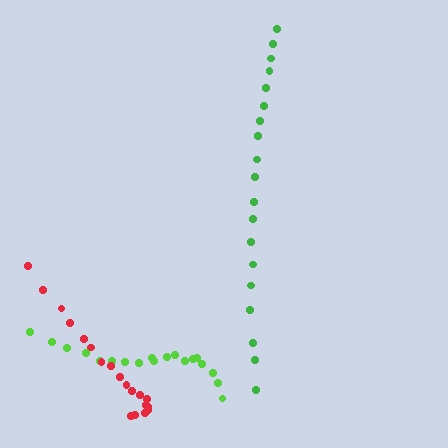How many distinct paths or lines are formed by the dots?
There are 3 distinct paths.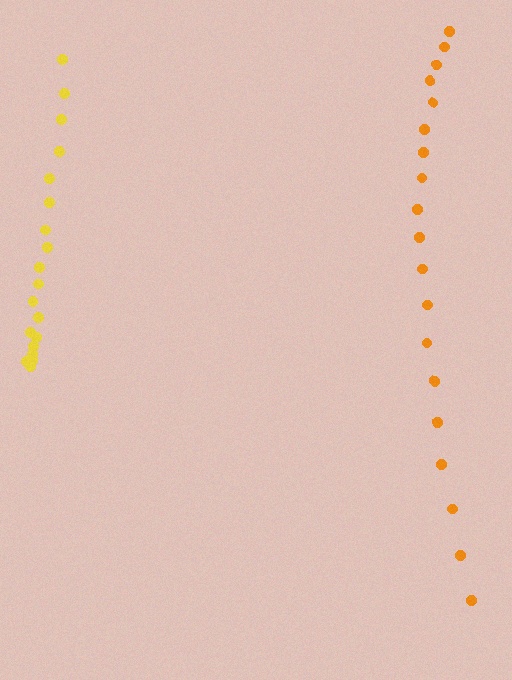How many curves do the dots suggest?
There are 2 distinct paths.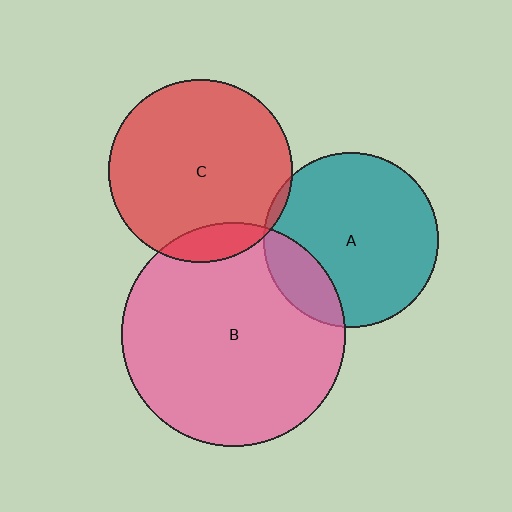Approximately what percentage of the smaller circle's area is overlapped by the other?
Approximately 10%.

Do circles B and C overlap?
Yes.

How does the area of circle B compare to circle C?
Approximately 1.5 times.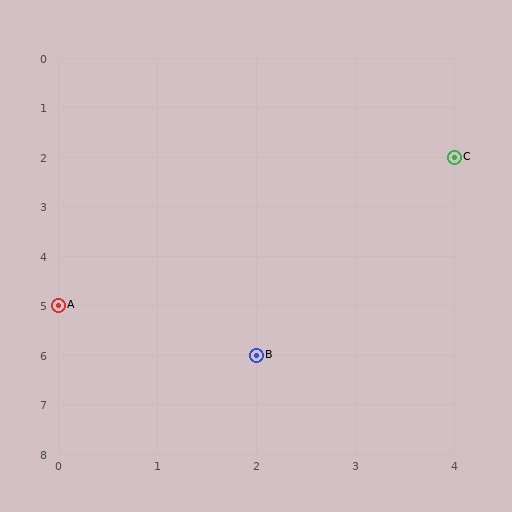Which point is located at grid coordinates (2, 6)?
Point B is at (2, 6).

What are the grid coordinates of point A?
Point A is at grid coordinates (0, 5).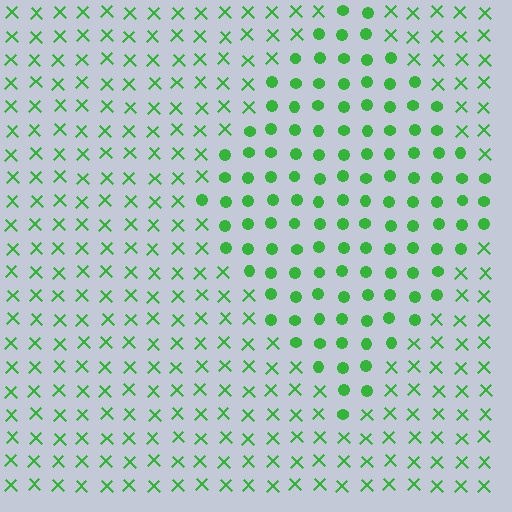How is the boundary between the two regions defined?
The boundary is defined by a change in element shape: circles inside vs. X marks outside. All elements share the same color and spacing.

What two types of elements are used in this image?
The image uses circles inside the diamond region and X marks outside it.